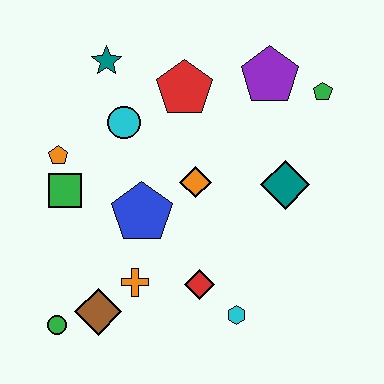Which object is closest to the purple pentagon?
The green pentagon is closest to the purple pentagon.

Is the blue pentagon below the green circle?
No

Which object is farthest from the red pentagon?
The green circle is farthest from the red pentagon.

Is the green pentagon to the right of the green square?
Yes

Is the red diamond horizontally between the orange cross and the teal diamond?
Yes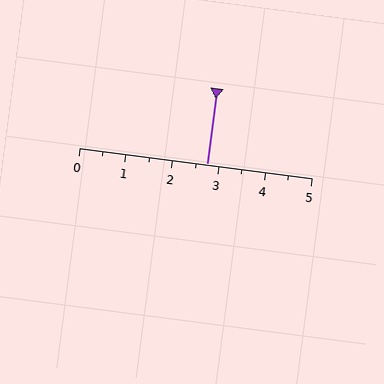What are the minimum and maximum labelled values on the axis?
The axis runs from 0 to 5.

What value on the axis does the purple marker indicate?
The marker indicates approximately 2.8.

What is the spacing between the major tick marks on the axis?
The major ticks are spaced 1 apart.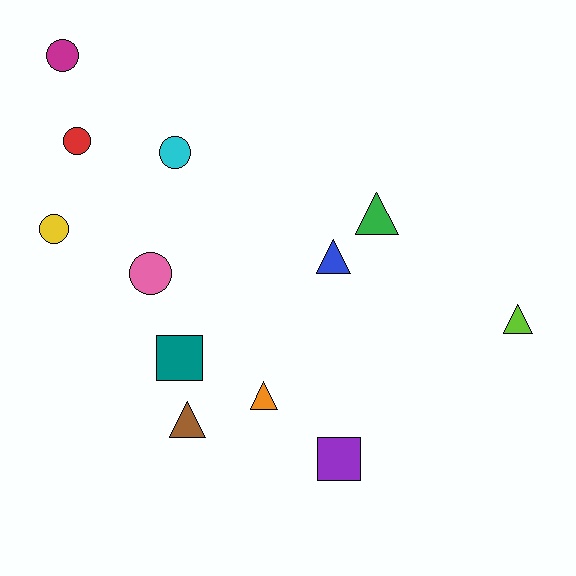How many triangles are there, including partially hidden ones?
There are 5 triangles.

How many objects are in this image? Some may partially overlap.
There are 12 objects.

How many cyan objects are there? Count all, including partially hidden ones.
There is 1 cyan object.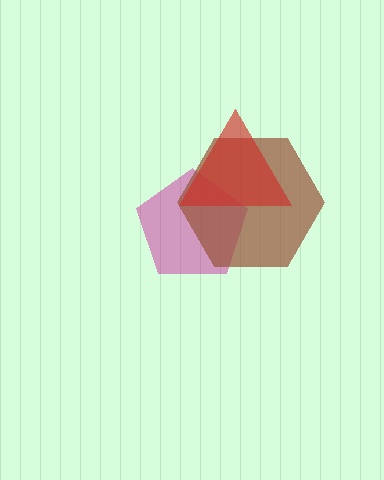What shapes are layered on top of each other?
The layered shapes are: a magenta pentagon, a brown hexagon, a red triangle.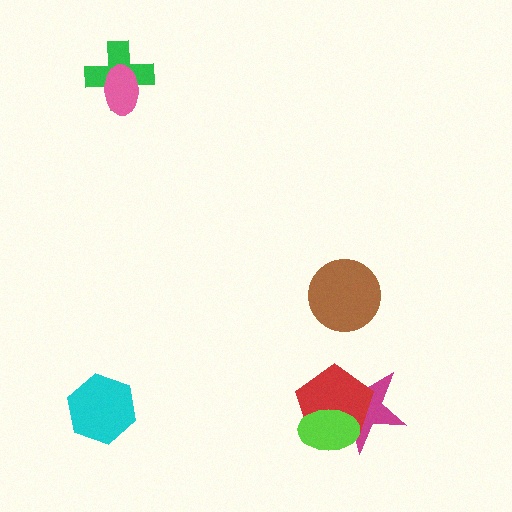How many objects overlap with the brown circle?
0 objects overlap with the brown circle.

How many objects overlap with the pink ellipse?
1 object overlaps with the pink ellipse.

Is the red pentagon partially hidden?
Yes, it is partially covered by another shape.